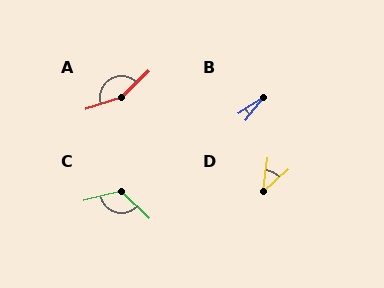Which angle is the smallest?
B, at approximately 18 degrees.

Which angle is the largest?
A, at approximately 154 degrees.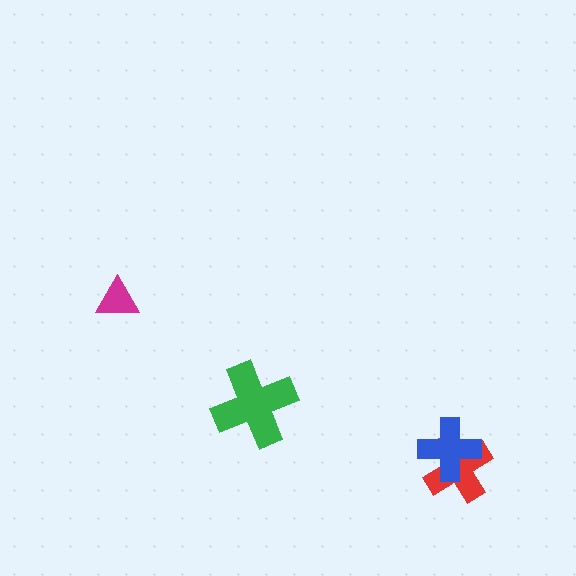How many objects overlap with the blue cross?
1 object overlaps with the blue cross.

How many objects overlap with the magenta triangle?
0 objects overlap with the magenta triangle.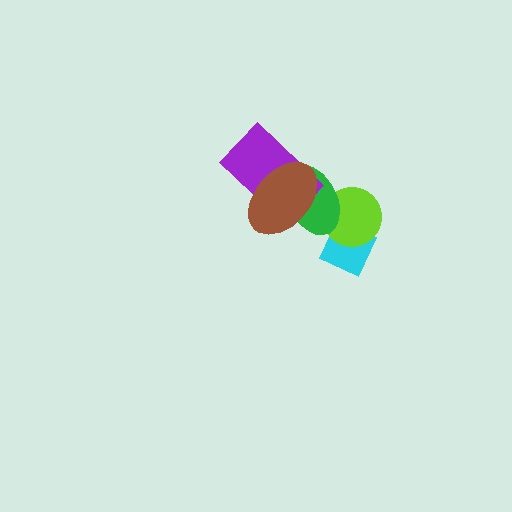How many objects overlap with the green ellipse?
4 objects overlap with the green ellipse.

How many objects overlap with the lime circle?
2 objects overlap with the lime circle.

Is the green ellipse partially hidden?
Yes, it is partially covered by another shape.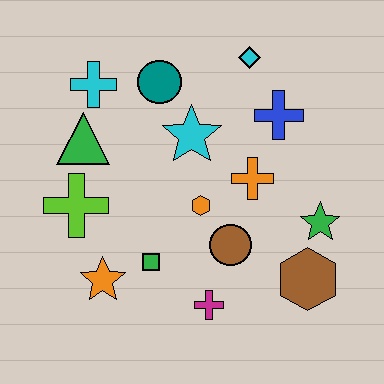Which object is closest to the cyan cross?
The green triangle is closest to the cyan cross.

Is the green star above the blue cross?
No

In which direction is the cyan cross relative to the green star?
The cyan cross is to the left of the green star.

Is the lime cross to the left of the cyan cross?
Yes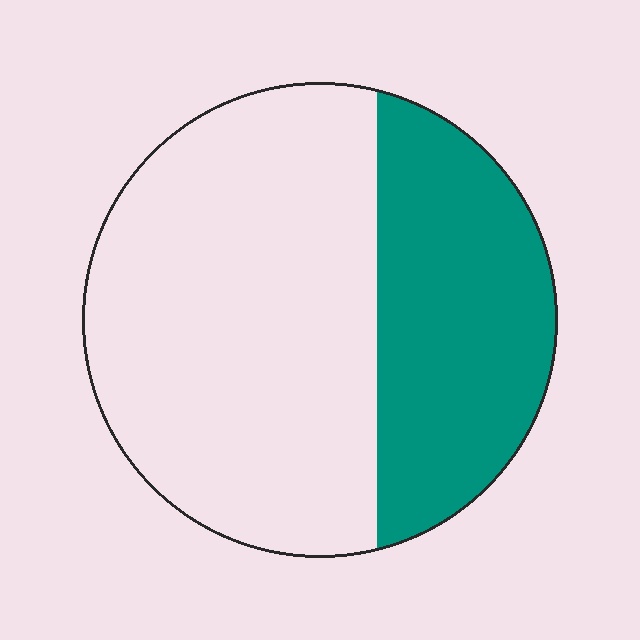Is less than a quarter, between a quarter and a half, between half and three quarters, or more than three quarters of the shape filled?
Between a quarter and a half.